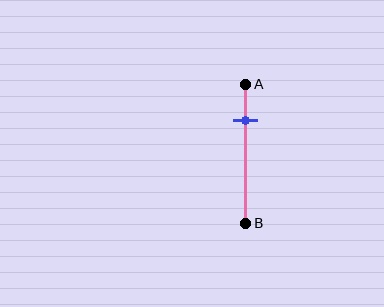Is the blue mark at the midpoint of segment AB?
No, the mark is at about 25% from A, not at the 50% midpoint.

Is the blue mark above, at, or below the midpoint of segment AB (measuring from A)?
The blue mark is above the midpoint of segment AB.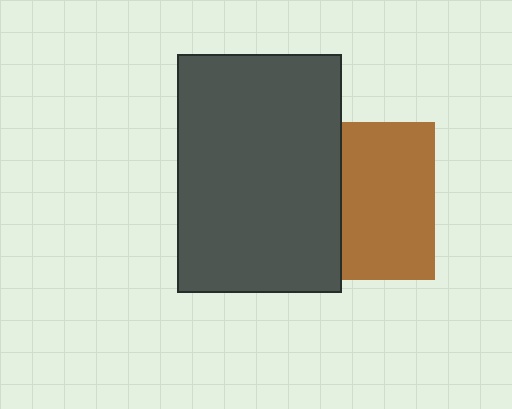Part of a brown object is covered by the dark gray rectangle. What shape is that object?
It is a square.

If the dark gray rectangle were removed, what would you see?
You would see the complete brown square.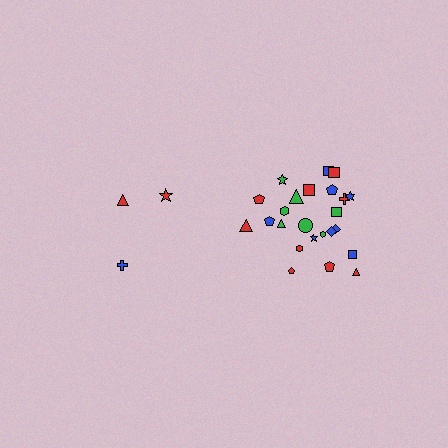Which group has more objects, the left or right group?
The right group.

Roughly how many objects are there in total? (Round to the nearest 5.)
Roughly 30 objects in total.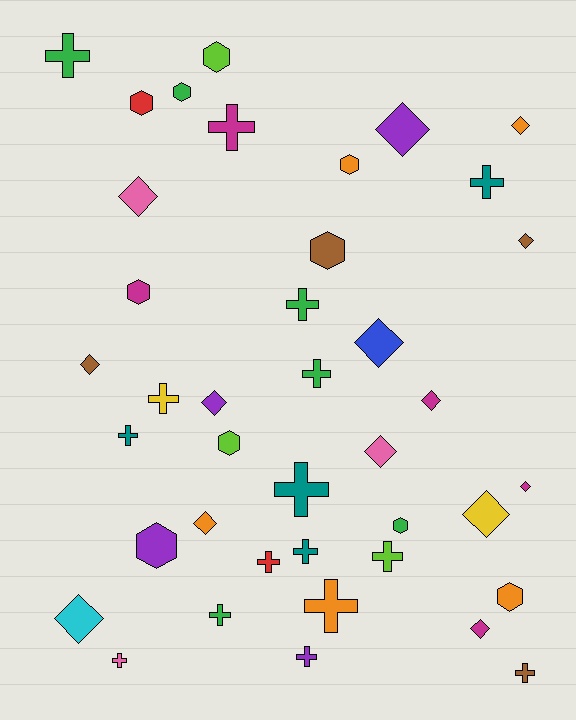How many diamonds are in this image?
There are 14 diamonds.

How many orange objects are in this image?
There are 5 orange objects.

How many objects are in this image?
There are 40 objects.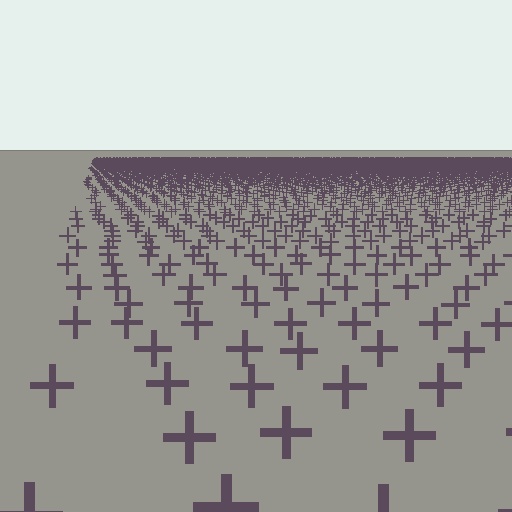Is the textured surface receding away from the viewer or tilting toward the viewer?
The surface is receding away from the viewer. Texture elements get smaller and denser toward the top.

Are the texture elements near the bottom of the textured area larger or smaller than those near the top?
Larger. Near the bottom, elements are closer to the viewer and appear at a bigger on-screen size.